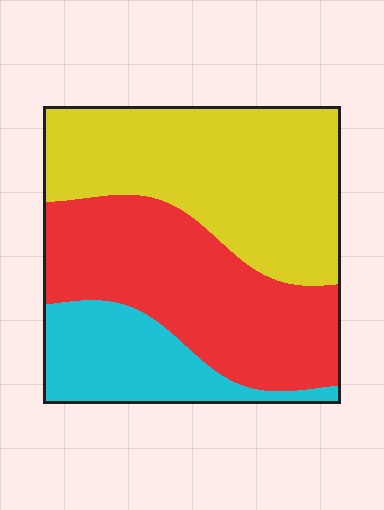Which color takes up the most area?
Yellow, at roughly 45%.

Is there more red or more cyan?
Red.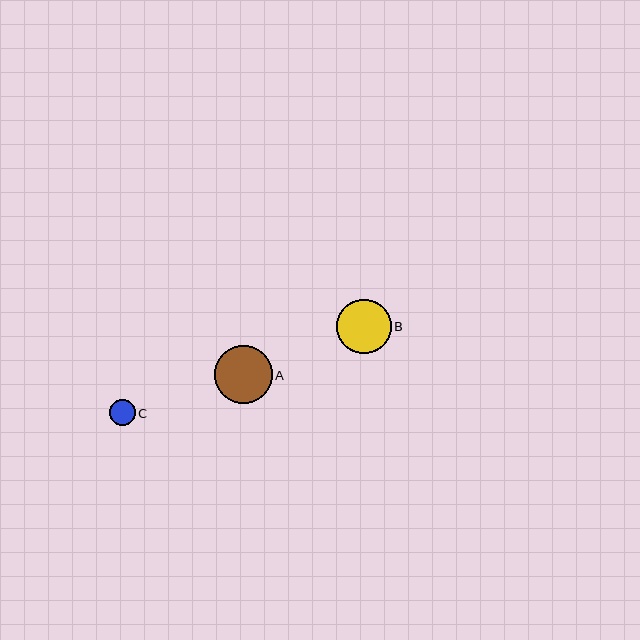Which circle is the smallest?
Circle C is the smallest with a size of approximately 26 pixels.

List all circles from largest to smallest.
From largest to smallest: A, B, C.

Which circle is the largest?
Circle A is the largest with a size of approximately 58 pixels.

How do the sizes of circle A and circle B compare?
Circle A and circle B are approximately the same size.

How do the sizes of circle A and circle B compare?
Circle A and circle B are approximately the same size.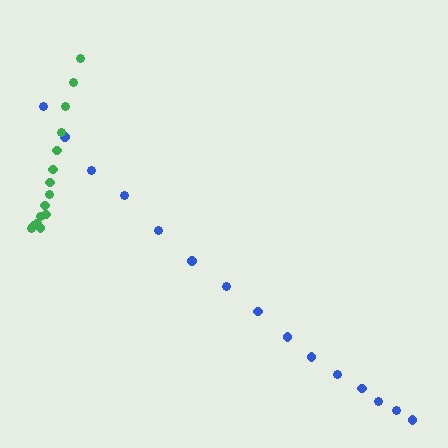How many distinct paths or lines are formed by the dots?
There are 2 distinct paths.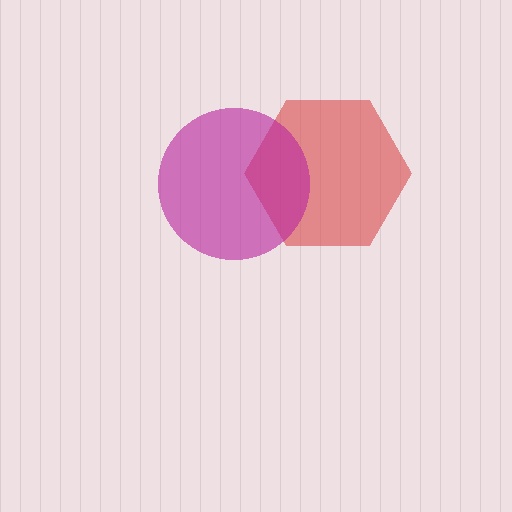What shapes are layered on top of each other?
The layered shapes are: a red hexagon, a magenta circle.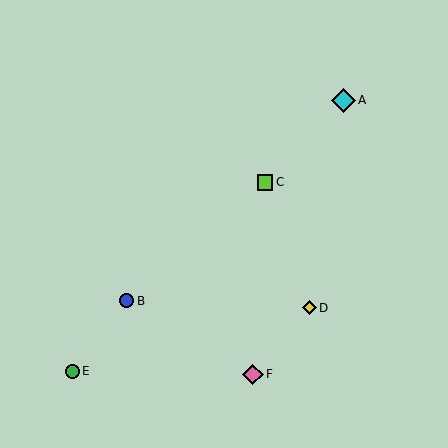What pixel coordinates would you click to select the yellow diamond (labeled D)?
Click at (309, 308) to select the yellow diamond D.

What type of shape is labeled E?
Shape E is a green circle.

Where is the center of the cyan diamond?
The center of the cyan diamond is at (344, 100).